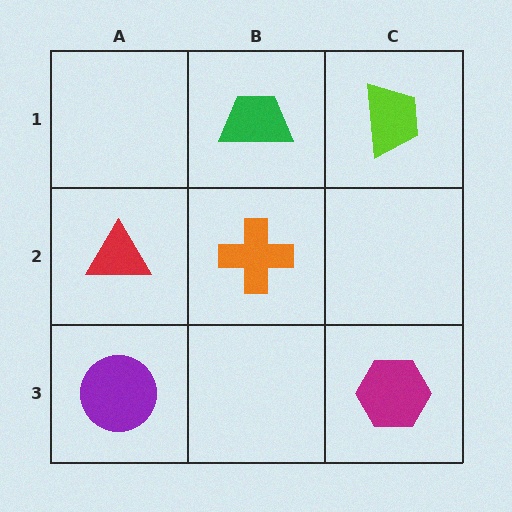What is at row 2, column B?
An orange cross.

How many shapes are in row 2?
2 shapes.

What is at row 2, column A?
A red triangle.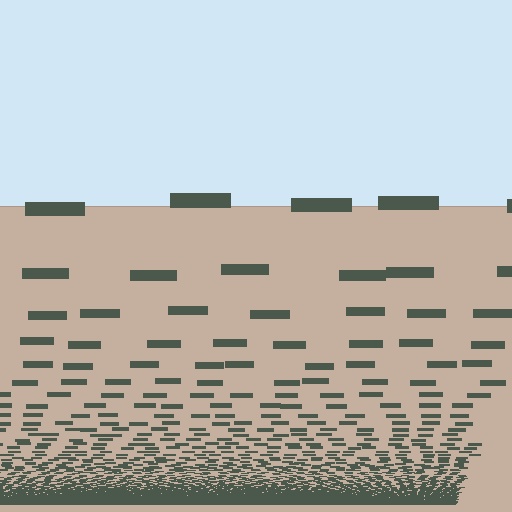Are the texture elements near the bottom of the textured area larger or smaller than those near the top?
Smaller. The gradient is inverted — elements near the bottom are smaller and denser.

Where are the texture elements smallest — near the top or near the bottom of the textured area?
Near the bottom.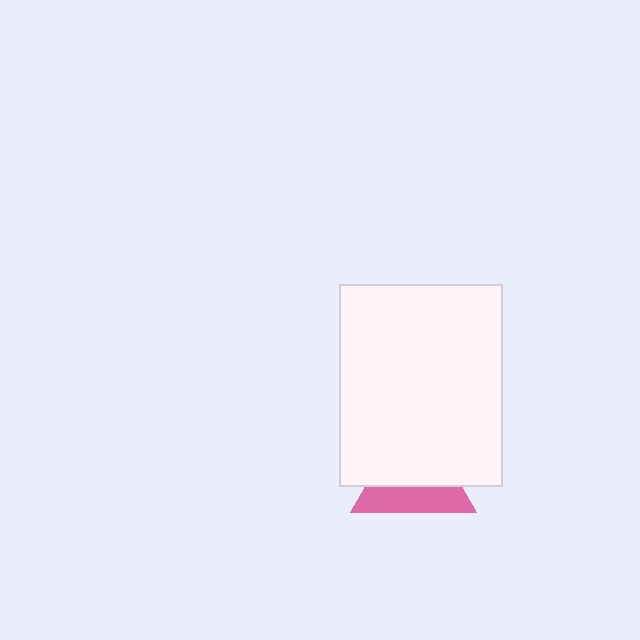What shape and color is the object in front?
The object in front is a white rectangle.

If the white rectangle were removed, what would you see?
You would see the complete pink triangle.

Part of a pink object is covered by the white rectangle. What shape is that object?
It is a triangle.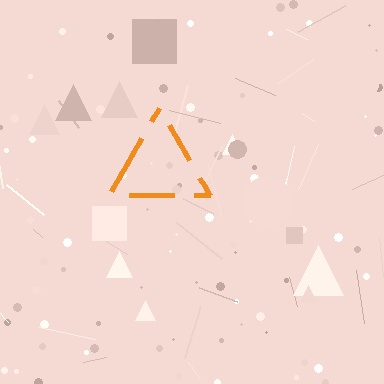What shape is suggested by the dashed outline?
The dashed outline suggests a triangle.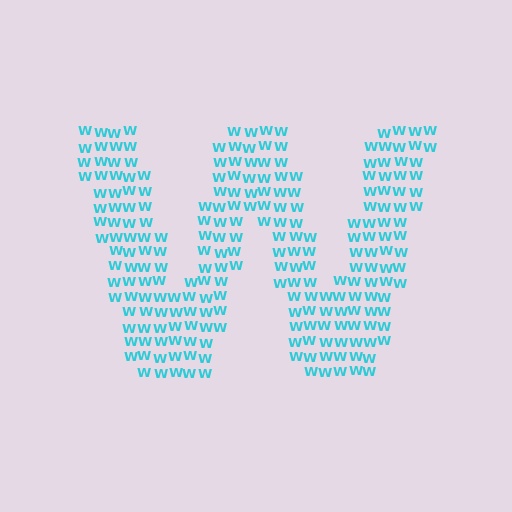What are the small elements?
The small elements are letter W's.